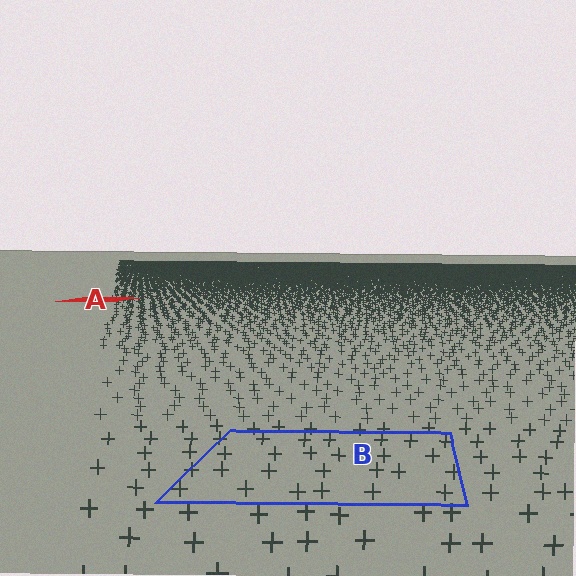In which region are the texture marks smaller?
The texture marks are smaller in region A, because it is farther away.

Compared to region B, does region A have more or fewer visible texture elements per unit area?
Region A has more texture elements per unit area — they are packed more densely because it is farther away.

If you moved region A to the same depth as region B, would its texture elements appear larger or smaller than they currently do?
They would appear larger. At a closer depth, the same texture elements are projected at a bigger on-screen size.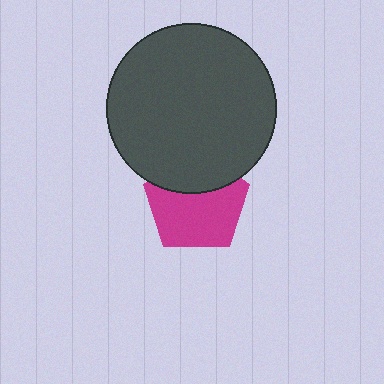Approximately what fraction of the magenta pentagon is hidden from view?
Roughly 33% of the magenta pentagon is hidden behind the dark gray circle.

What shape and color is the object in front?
The object in front is a dark gray circle.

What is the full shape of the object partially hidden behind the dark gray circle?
The partially hidden object is a magenta pentagon.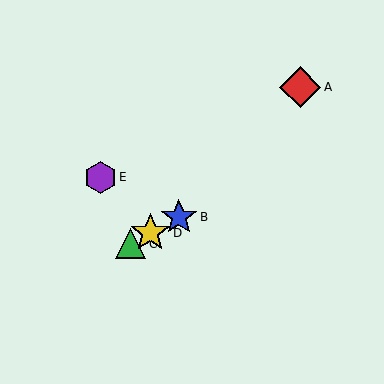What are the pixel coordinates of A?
Object A is at (300, 87).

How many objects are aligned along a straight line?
3 objects (B, C, D) are aligned along a straight line.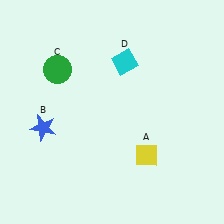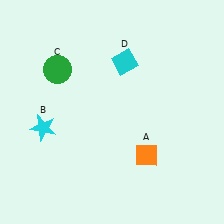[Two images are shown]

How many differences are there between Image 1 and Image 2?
There are 2 differences between the two images.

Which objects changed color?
A changed from yellow to orange. B changed from blue to cyan.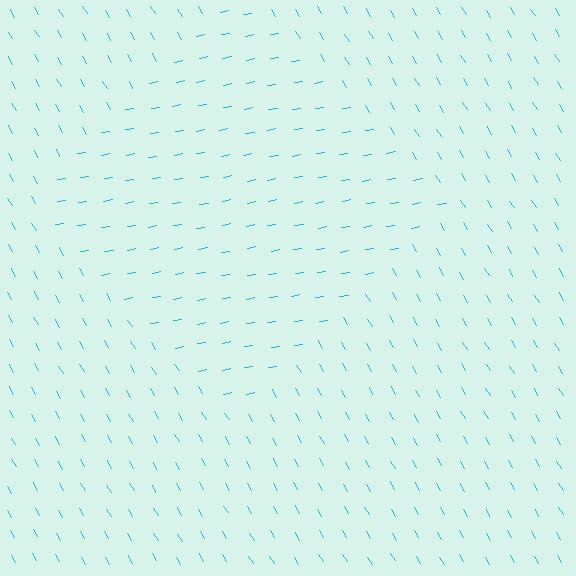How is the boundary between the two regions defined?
The boundary is defined purely by a change in line orientation (approximately 70 degrees difference). All lines are the same color and thickness.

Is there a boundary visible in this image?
Yes, there is a texture boundary formed by a change in line orientation.